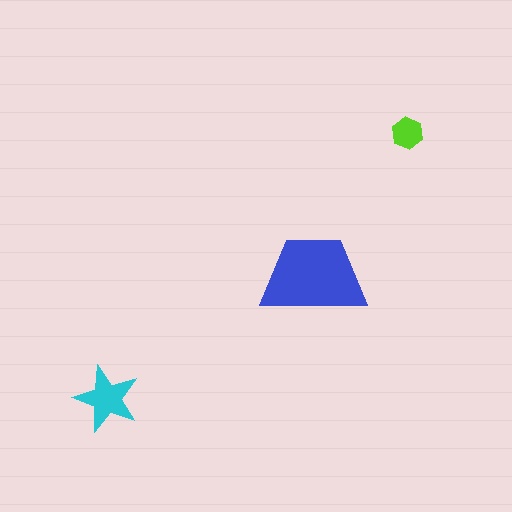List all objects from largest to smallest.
The blue trapezoid, the cyan star, the lime hexagon.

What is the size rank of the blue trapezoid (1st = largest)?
1st.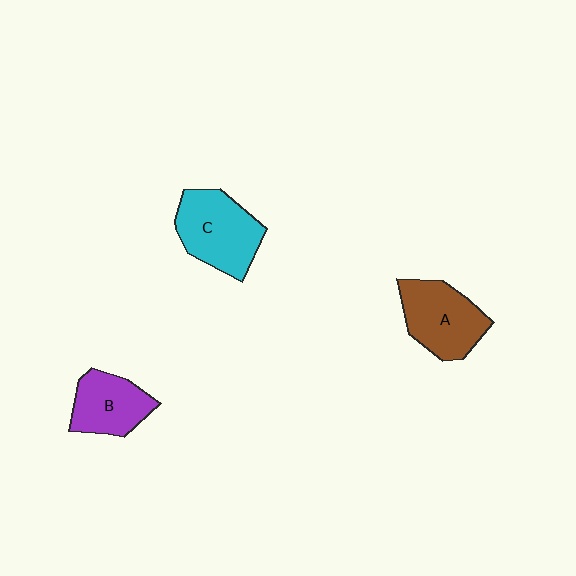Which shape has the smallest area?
Shape B (purple).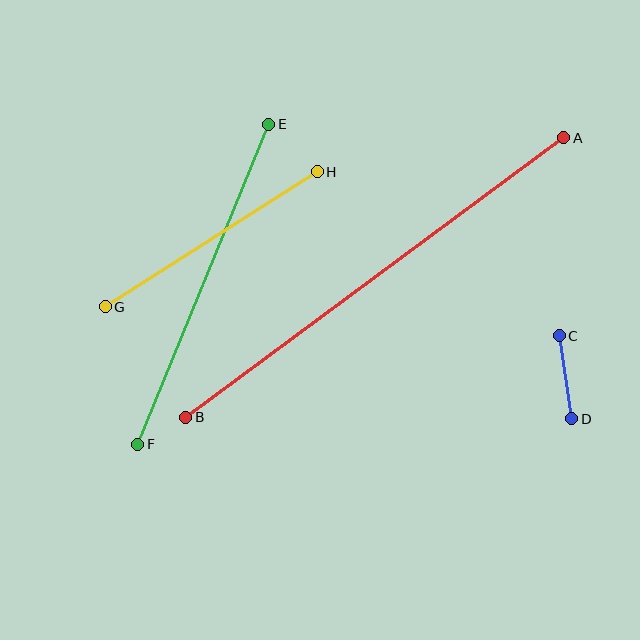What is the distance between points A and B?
The distance is approximately 470 pixels.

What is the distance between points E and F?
The distance is approximately 345 pixels.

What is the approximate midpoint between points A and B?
The midpoint is at approximately (375, 277) pixels.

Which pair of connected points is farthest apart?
Points A and B are farthest apart.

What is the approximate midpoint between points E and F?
The midpoint is at approximately (203, 284) pixels.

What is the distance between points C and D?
The distance is approximately 84 pixels.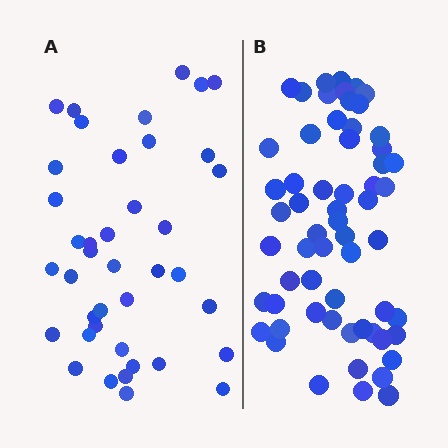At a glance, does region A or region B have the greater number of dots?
Region B (the right region) has more dots.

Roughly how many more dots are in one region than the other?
Region B has approximately 20 more dots than region A.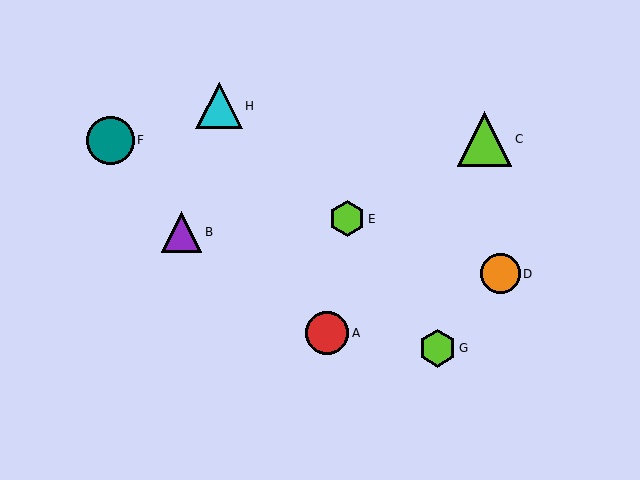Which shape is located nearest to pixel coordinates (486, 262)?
The orange circle (labeled D) at (500, 274) is nearest to that location.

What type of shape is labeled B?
Shape B is a purple triangle.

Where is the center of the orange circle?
The center of the orange circle is at (500, 274).